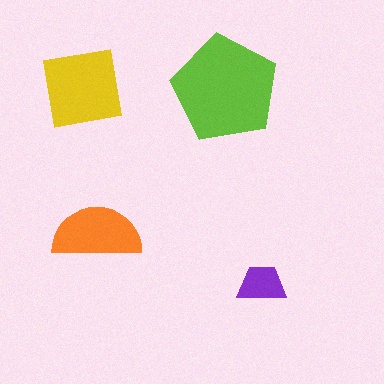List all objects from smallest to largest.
The purple trapezoid, the orange semicircle, the yellow square, the lime pentagon.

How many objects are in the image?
There are 4 objects in the image.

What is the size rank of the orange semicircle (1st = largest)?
3rd.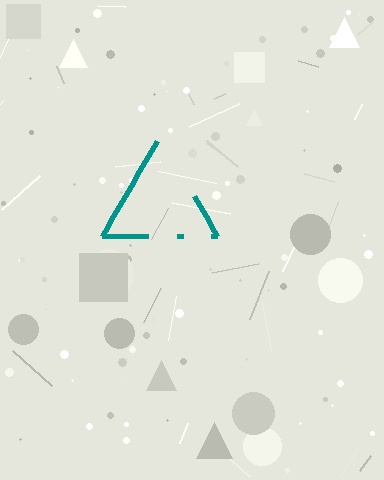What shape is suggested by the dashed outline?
The dashed outline suggests a triangle.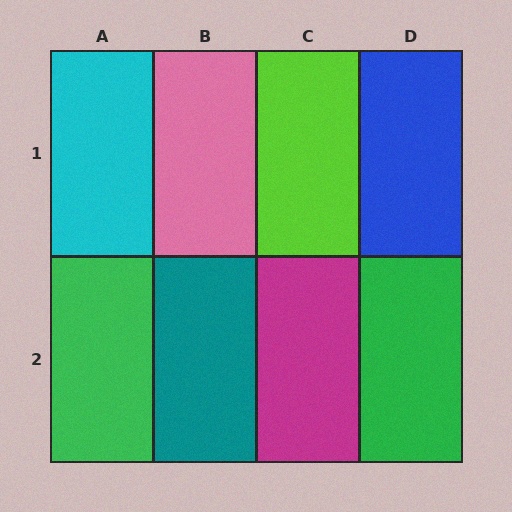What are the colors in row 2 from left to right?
Green, teal, magenta, green.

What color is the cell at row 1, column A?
Cyan.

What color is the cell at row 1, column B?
Pink.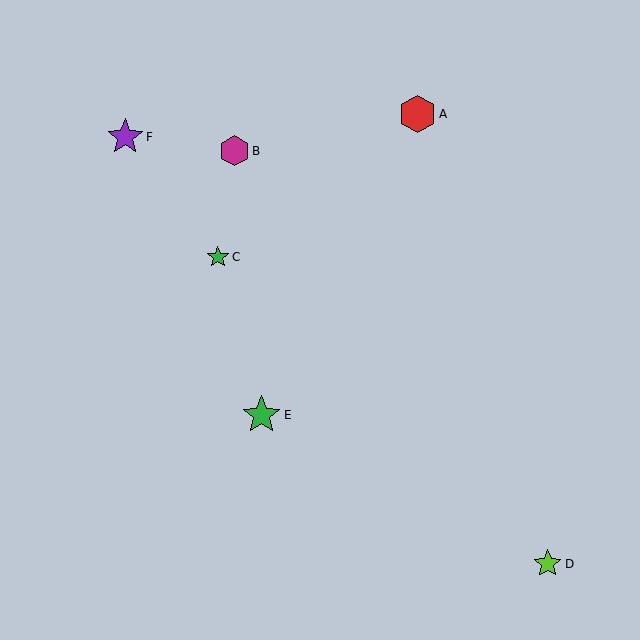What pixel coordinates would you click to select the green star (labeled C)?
Click at (218, 257) to select the green star C.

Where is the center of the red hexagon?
The center of the red hexagon is at (417, 114).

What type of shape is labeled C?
Shape C is a green star.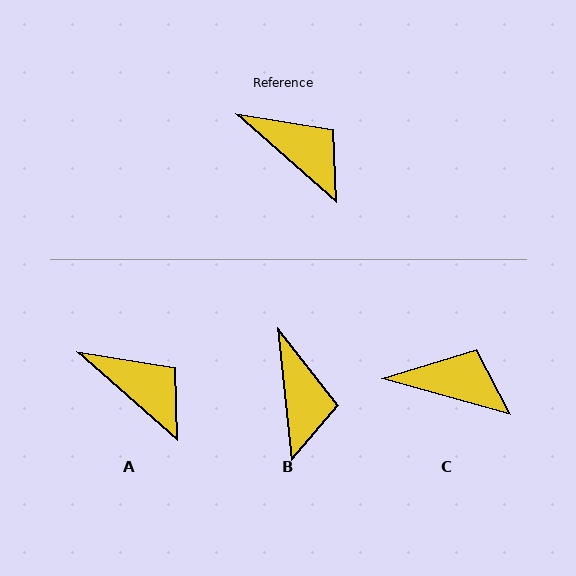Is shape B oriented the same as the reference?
No, it is off by about 43 degrees.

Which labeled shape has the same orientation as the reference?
A.